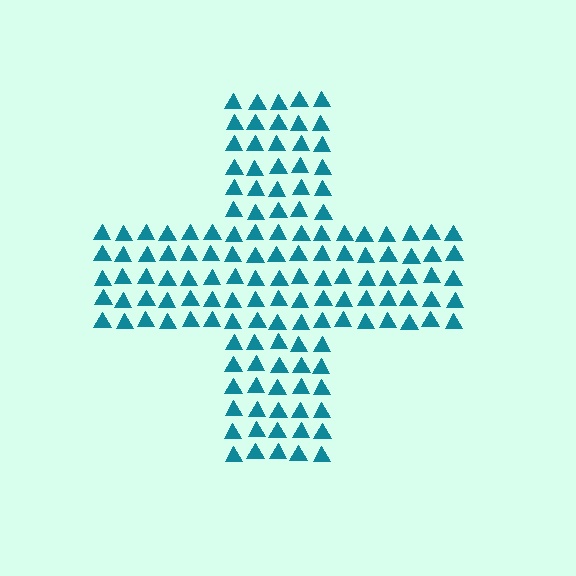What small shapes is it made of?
It is made of small triangles.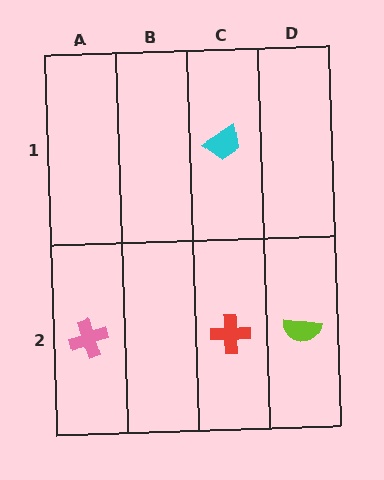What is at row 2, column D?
A lime semicircle.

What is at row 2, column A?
A pink cross.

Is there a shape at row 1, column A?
No, that cell is empty.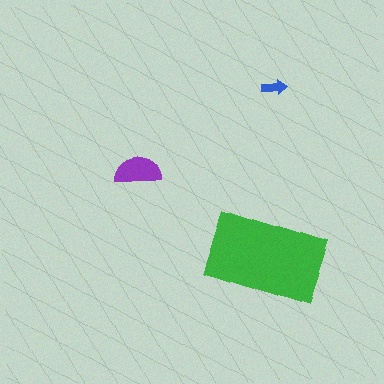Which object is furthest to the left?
The purple semicircle is leftmost.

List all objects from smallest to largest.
The blue arrow, the purple semicircle, the green rectangle.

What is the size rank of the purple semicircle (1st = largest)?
2nd.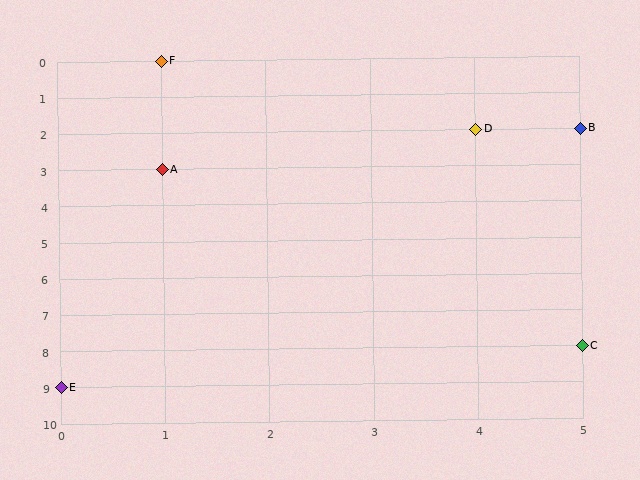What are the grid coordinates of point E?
Point E is at grid coordinates (0, 9).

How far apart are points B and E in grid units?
Points B and E are 5 columns and 7 rows apart (about 8.6 grid units diagonally).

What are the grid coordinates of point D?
Point D is at grid coordinates (4, 2).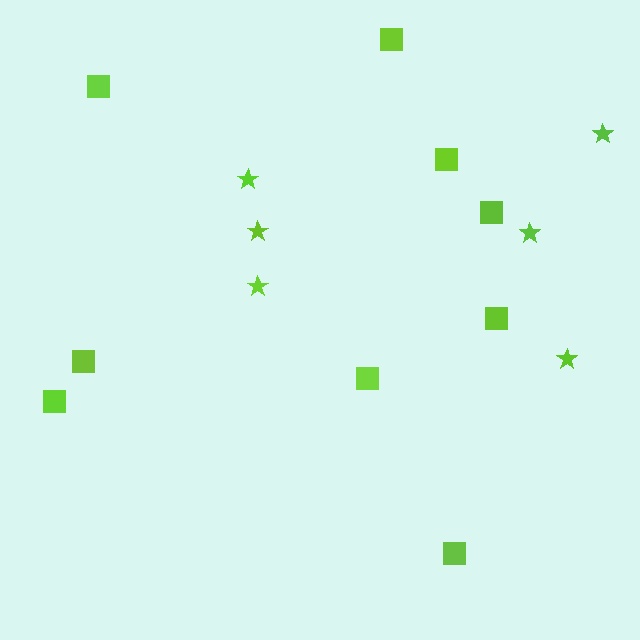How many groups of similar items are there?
There are 2 groups: one group of stars (6) and one group of squares (9).